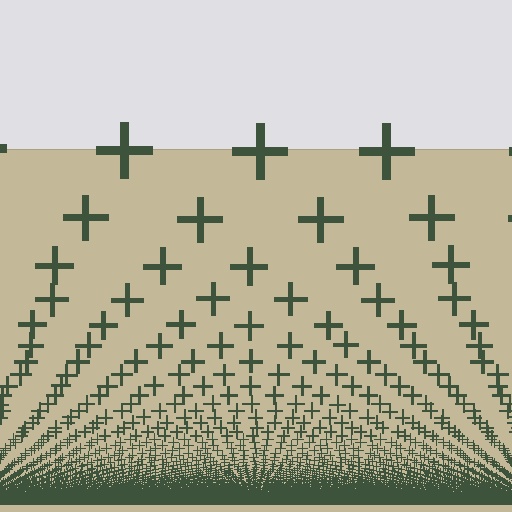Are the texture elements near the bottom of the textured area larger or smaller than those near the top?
Smaller. The gradient is inverted — elements near the bottom are smaller and denser.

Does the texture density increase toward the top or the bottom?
Density increases toward the bottom.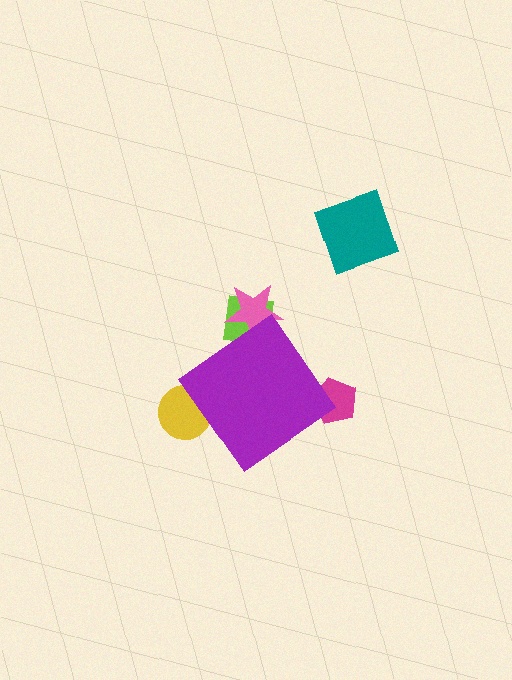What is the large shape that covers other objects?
A purple diamond.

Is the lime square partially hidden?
Yes, the lime square is partially hidden behind the purple diamond.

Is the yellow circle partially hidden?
Yes, the yellow circle is partially hidden behind the purple diamond.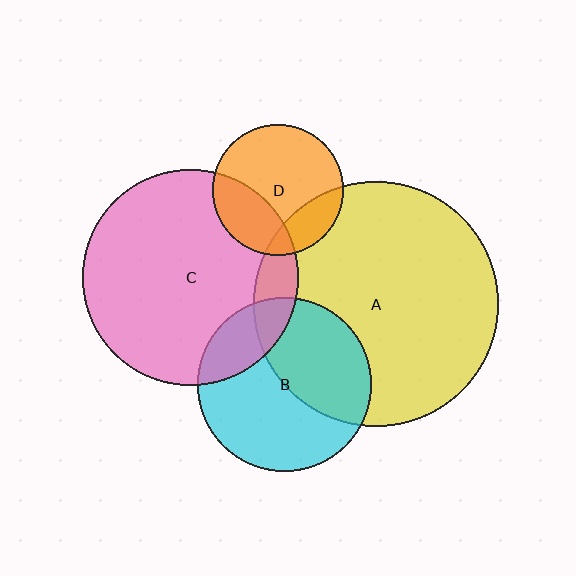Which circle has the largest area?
Circle A (yellow).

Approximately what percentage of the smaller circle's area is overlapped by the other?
Approximately 10%.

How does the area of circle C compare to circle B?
Approximately 1.5 times.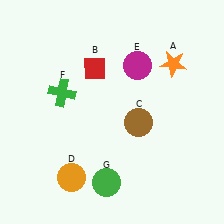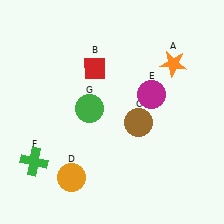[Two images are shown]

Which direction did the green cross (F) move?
The green cross (F) moved down.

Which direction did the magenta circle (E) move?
The magenta circle (E) moved down.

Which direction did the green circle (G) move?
The green circle (G) moved up.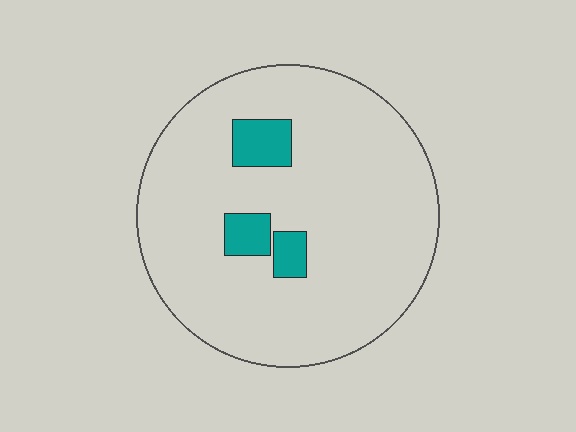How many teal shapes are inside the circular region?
3.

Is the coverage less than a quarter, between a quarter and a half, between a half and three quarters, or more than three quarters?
Less than a quarter.